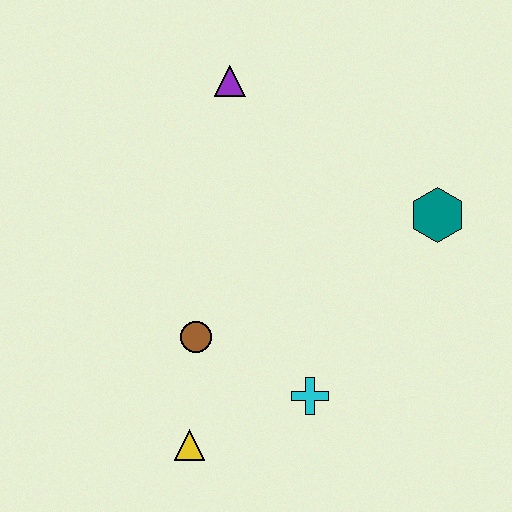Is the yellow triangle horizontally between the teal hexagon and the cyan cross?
No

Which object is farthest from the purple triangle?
The yellow triangle is farthest from the purple triangle.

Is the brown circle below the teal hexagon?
Yes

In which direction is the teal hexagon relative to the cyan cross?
The teal hexagon is above the cyan cross.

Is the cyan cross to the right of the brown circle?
Yes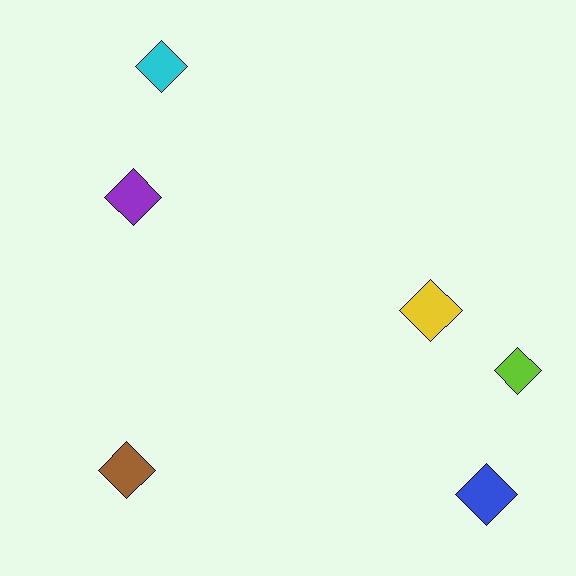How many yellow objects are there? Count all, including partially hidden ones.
There is 1 yellow object.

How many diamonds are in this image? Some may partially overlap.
There are 6 diamonds.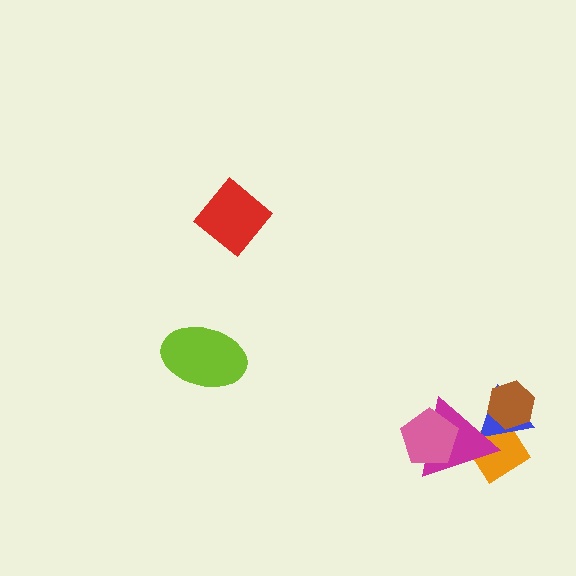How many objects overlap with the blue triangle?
3 objects overlap with the blue triangle.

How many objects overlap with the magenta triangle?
3 objects overlap with the magenta triangle.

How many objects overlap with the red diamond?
0 objects overlap with the red diamond.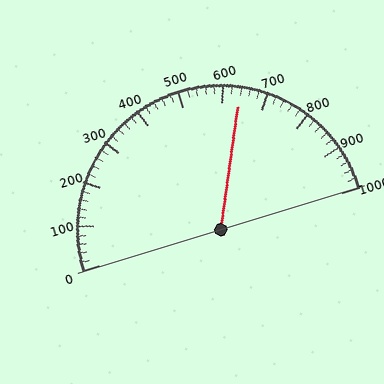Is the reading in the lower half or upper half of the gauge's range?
The reading is in the upper half of the range (0 to 1000).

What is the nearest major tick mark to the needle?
The nearest major tick mark is 600.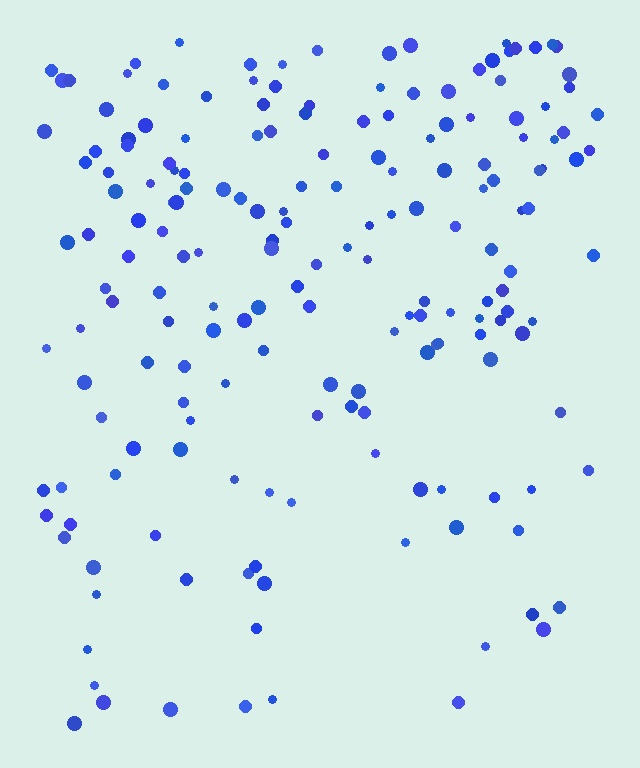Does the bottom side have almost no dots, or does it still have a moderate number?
Still a moderate number, just noticeably fewer than the top.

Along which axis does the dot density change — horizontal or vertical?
Vertical.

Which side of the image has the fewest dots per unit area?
The bottom.